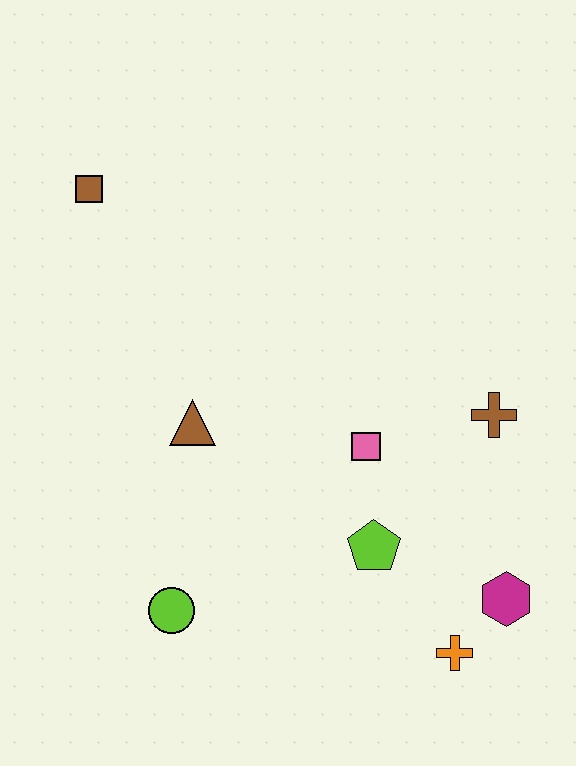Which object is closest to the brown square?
The brown triangle is closest to the brown square.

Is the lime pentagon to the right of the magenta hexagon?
No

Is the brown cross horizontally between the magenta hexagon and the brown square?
Yes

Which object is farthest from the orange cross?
The brown square is farthest from the orange cross.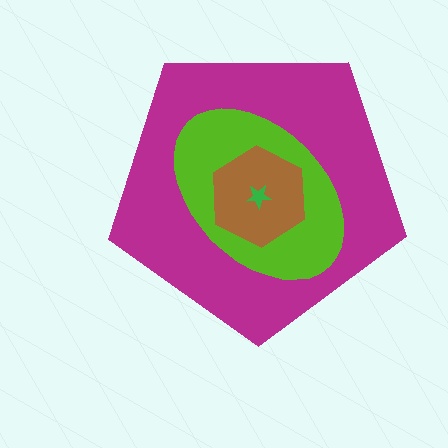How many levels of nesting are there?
4.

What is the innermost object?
The green star.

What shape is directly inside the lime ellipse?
The brown hexagon.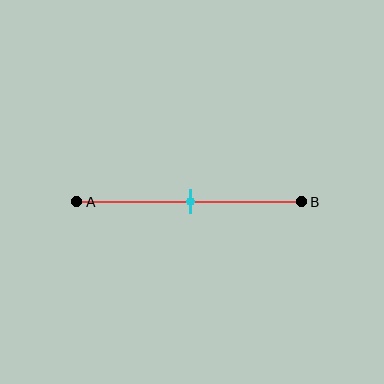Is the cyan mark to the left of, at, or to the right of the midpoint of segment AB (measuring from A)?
The cyan mark is approximately at the midpoint of segment AB.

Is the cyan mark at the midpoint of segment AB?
Yes, the mark is approximately at the midpoint.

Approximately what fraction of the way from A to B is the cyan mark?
The cyan mark is approximately 50% of the way from A to B.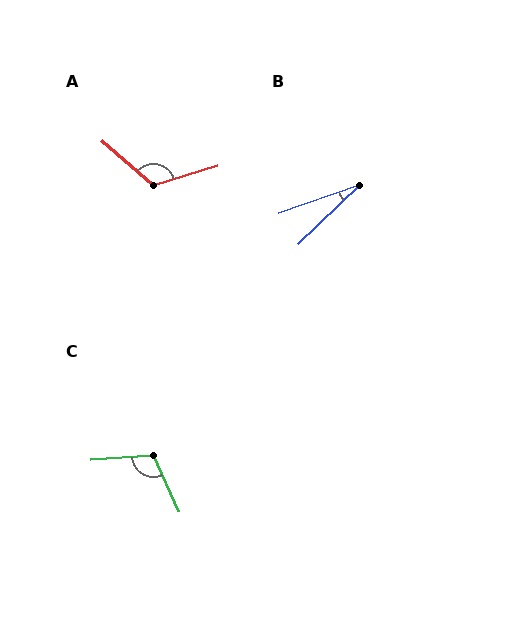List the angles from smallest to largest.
B (25°), C (110°), A (122°).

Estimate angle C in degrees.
Approximately 110 degrees.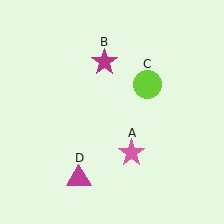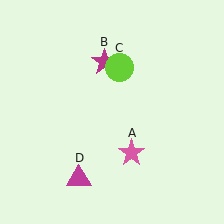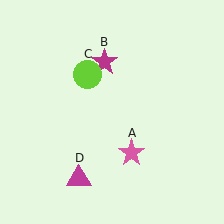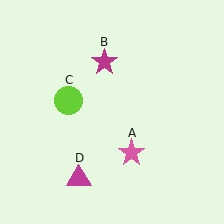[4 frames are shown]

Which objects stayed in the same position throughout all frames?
Pink star (object A) and magenta star (object B) and magenta triangle (object D) remained stationary.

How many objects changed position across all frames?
1 object changed position: lime circle (object C).